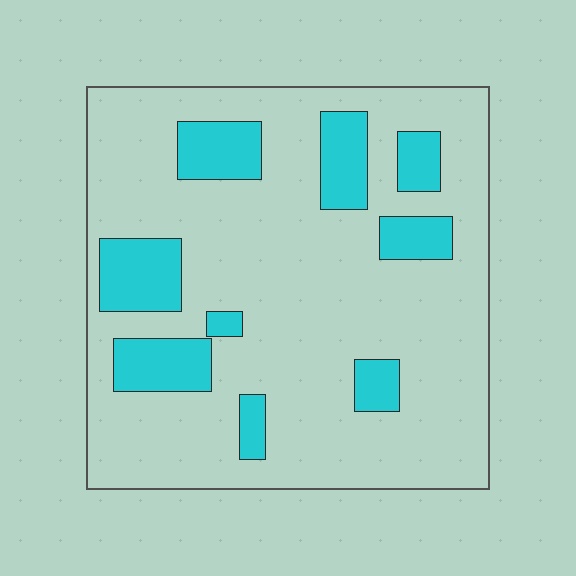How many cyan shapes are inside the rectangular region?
9.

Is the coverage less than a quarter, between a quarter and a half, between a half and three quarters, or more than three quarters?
Less than a quarter.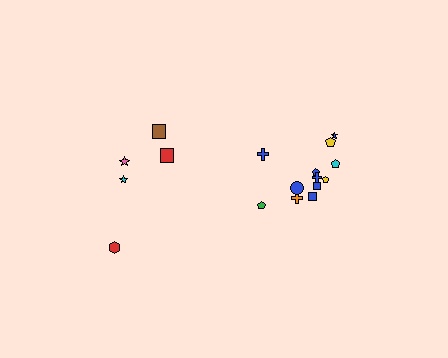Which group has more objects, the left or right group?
The right group.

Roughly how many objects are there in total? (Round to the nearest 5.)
Roughly 15 objects in total.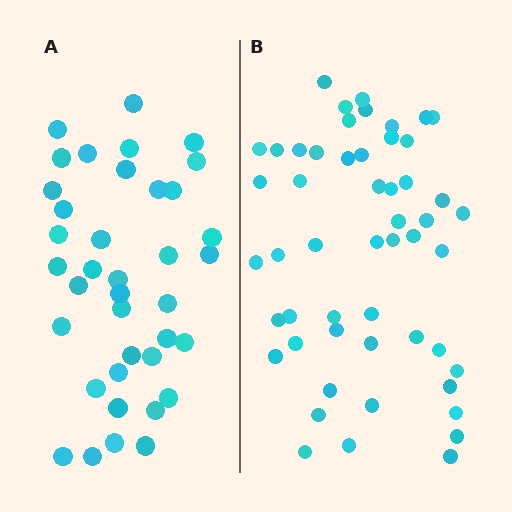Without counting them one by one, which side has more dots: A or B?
Region B (the right region) has more dots.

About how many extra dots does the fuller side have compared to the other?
Region B has approximately 15 more dots than region A.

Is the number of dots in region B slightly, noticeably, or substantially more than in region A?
Region B has noticeably more, but not dramatically so. The ratio is roughly 1.4 to 1.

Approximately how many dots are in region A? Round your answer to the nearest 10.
About 40 dots. (The exact count is 38, which rounds to 40.)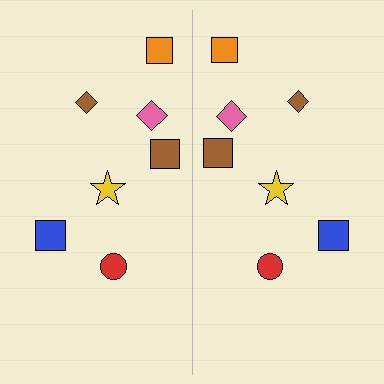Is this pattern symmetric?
Yes, this pattern has bilateral (reflection) symmetry.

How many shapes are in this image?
There are 14 shapes in this image.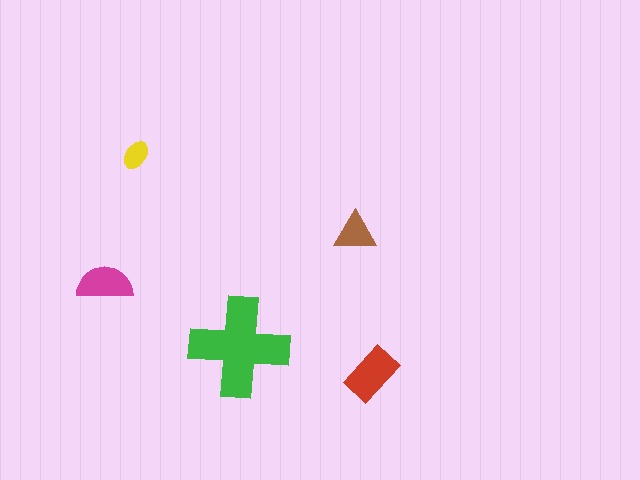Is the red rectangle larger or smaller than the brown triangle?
Larger.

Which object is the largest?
The green cross.